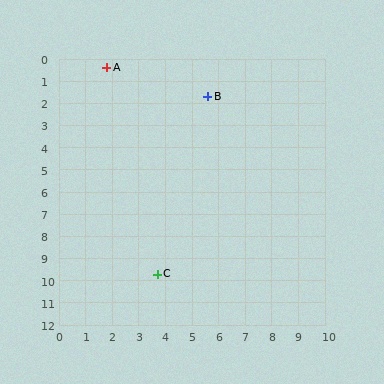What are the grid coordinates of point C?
Point C is at approximately (3.7, 9.7).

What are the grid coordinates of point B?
Point B is at approximately (5.6, 1.7).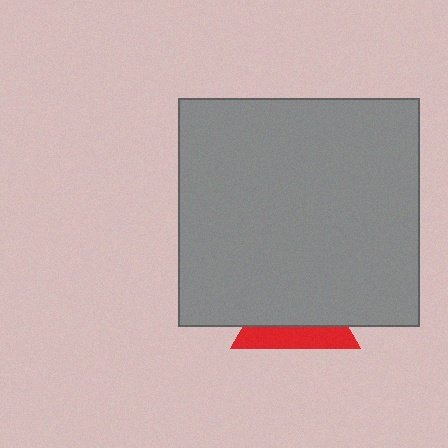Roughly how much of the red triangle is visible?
A small part of it is visible (roughly 35%).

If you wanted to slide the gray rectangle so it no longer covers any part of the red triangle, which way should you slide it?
Slide it up — that is the most direct way to separate the two shapes.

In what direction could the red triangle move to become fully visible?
The red triangle could move down. That would shift it out from behind the gray rectangle entirely.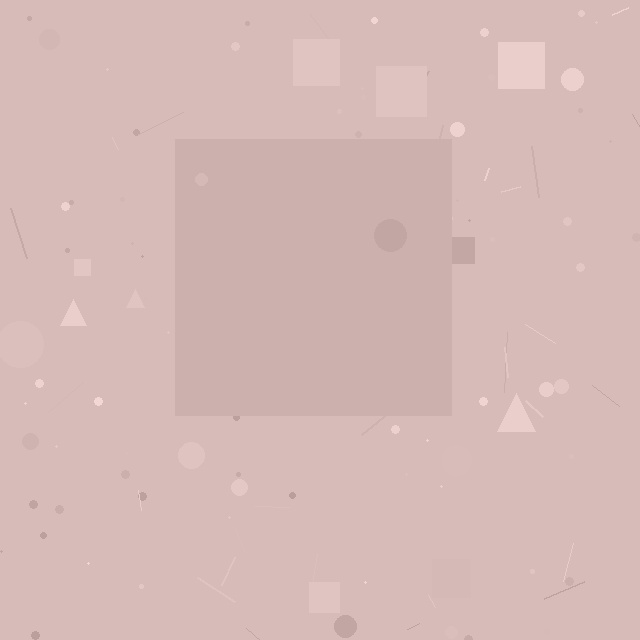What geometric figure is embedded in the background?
A square is embedded in the background.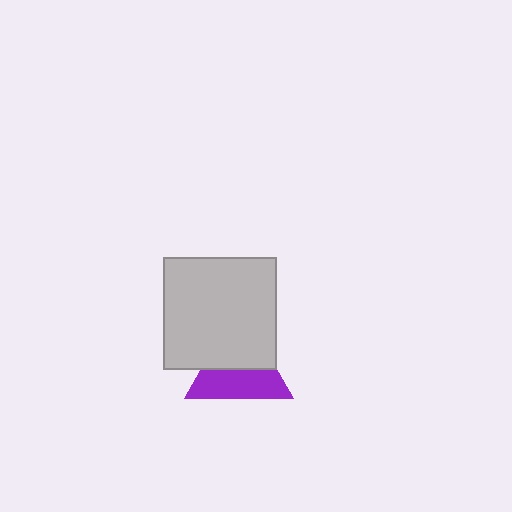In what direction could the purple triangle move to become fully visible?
The purple triangle could move down. That would shift it out from behind the light gray square entirely.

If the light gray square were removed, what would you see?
You would see the complete purple triangle.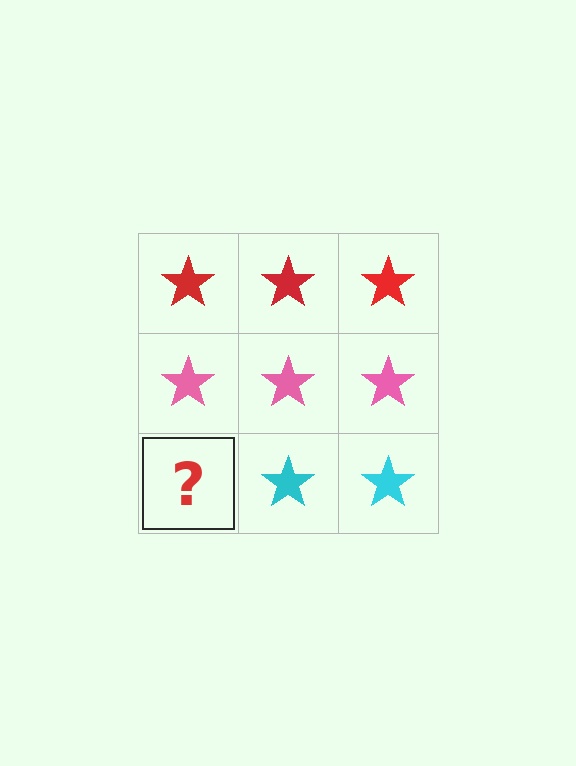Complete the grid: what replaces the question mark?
The question mark should be replaced with a cyan star.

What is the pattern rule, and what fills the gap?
The rule is that each row has a consistent color. The gap should be filled with a cyan star.